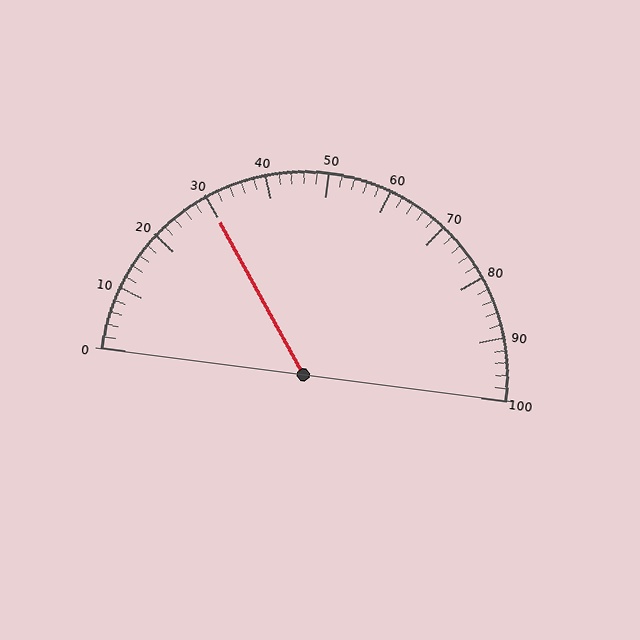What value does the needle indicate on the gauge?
The needle indicates approximately 30.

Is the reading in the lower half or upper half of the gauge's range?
The reading is in the lower half of the range (0 to 100).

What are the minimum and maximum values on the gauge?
The gauge ranges from 0 to 100.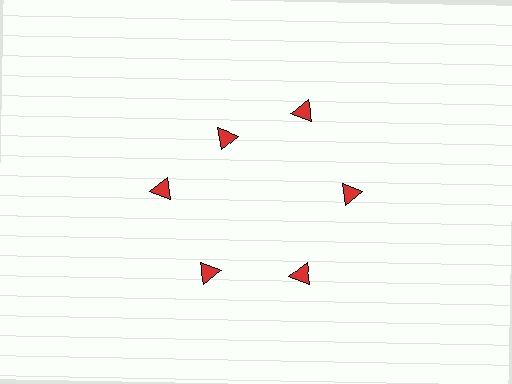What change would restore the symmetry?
The symmetry would be restored by moving it outward, back onto the ring so that all 6 triangles sit at equal angles and equal distance from the center.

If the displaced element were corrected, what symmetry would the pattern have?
It would have 6-fold rotational symmetry — the pattern would map onto itself every 60 degrees.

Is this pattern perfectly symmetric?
No. The 6 red triangles are arranged in a ring, but one element near the 11 o'clock position is pulled inward toward the center, breaking the 6-fold rotational symmetry.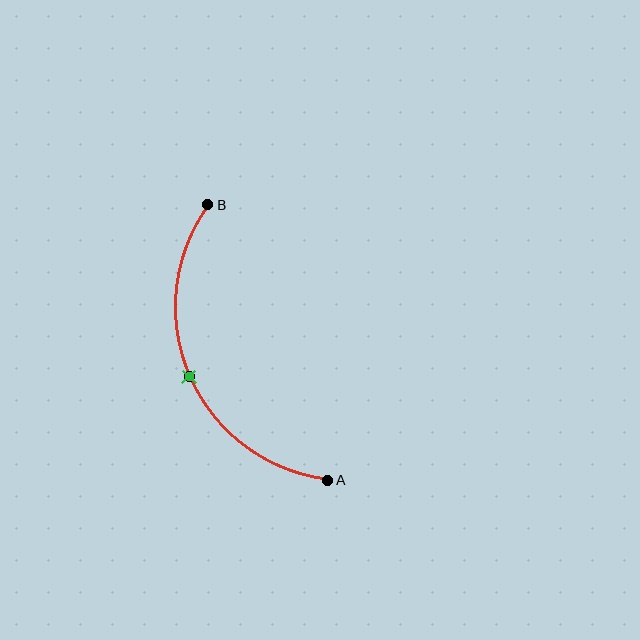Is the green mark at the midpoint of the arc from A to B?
Yes. The green mark lies on the arc at equal arc-length from both A and B — it is the arc midpoint.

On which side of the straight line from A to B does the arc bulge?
The arc bulges to the left of the straight line connecting A and B.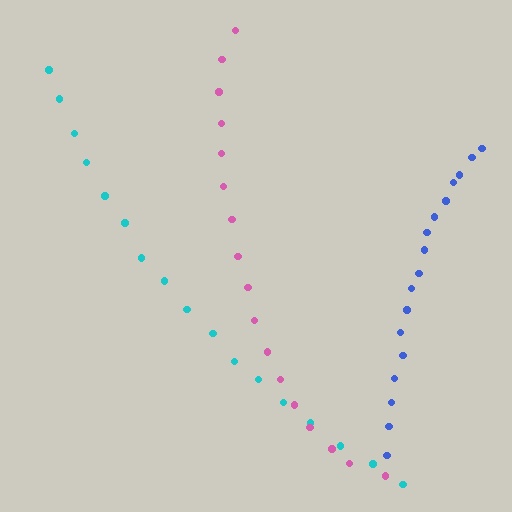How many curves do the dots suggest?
There are 3 distinct paths.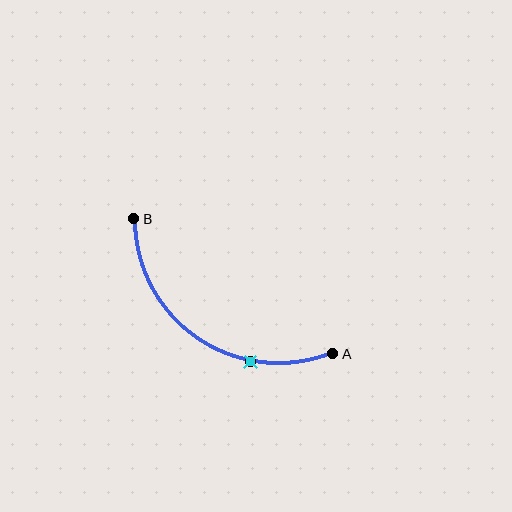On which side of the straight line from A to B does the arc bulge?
The arc bulges below and to the left of the straight line connecting A and B.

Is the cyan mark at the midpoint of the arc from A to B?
No. The cyan mark lies on the arc but is closer to endpoint A. The arc midpoint would be at the point on the curve equidistant along the arc from both A and B.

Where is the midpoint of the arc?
The arc midpoint is the point on the curve farthest from the straight line joining A and B. It sits below and to the left of that line.